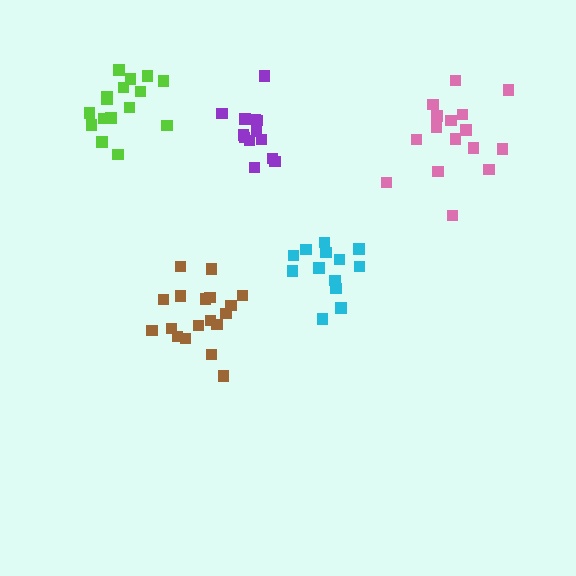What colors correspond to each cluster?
The clusters are colored: cyan, pink, brown, lime, purple.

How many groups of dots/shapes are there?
There are 5 groups.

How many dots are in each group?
Group 1: 13 dots, Group 2: 16 dots, Group 3: 18 dots, Group 4: 16 dots, Group 5: 13 dots (76 total).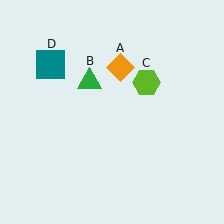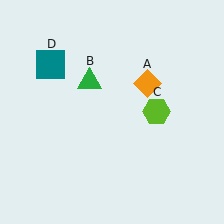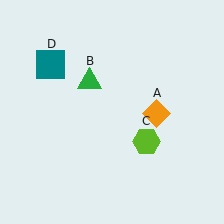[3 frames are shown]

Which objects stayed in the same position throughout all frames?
Green triangle (object B) and teal square (object D) remained stationary.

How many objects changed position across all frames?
2 objects changed position: orange diamond (object A), lime hexagon (object C).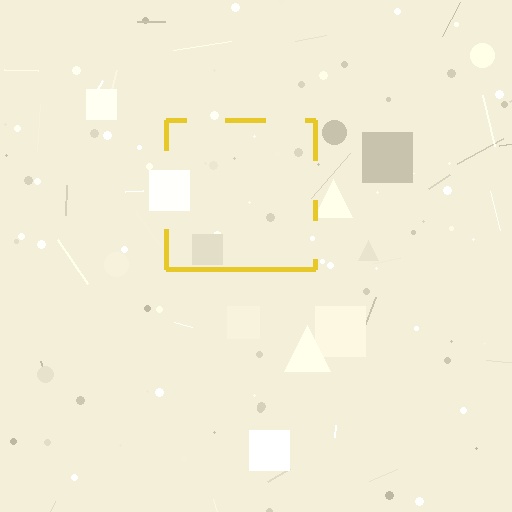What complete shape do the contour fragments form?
The contour fragments form a square.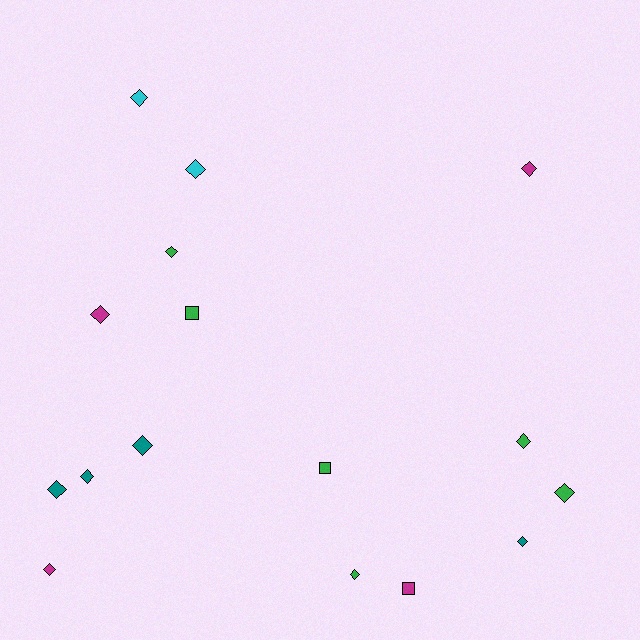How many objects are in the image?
There are 16 objects.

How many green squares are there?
There are 2 green squares.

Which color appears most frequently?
Green, with 6 objects.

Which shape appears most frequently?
Diamond, with 13 objects.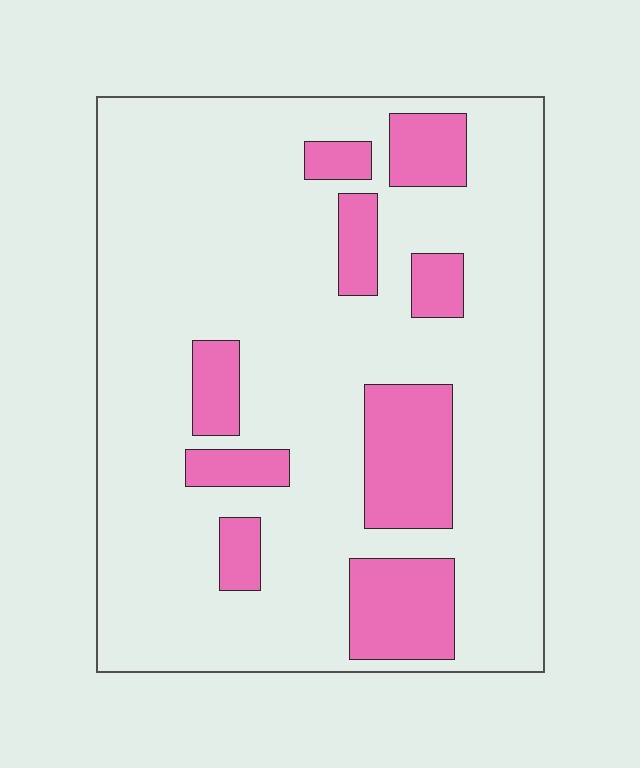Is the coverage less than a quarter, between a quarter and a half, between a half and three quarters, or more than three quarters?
Less than a quarter.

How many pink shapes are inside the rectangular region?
9.